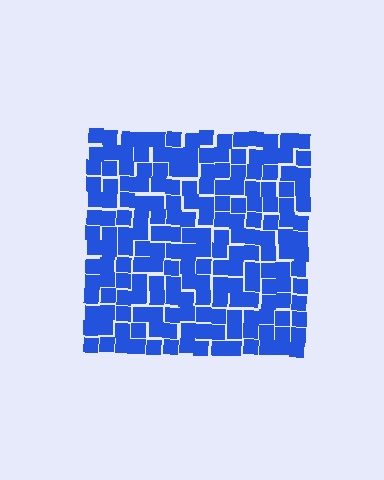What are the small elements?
The small elements are squares.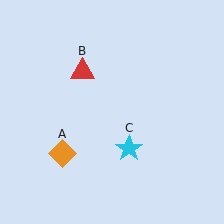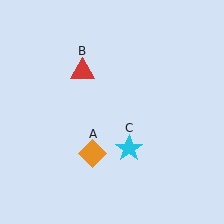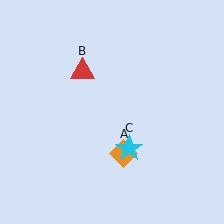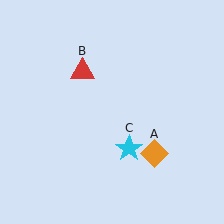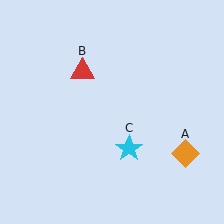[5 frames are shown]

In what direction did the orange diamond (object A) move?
The orange diamond (object A) moved right.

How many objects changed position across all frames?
1 object changed position: orange diamond (object A).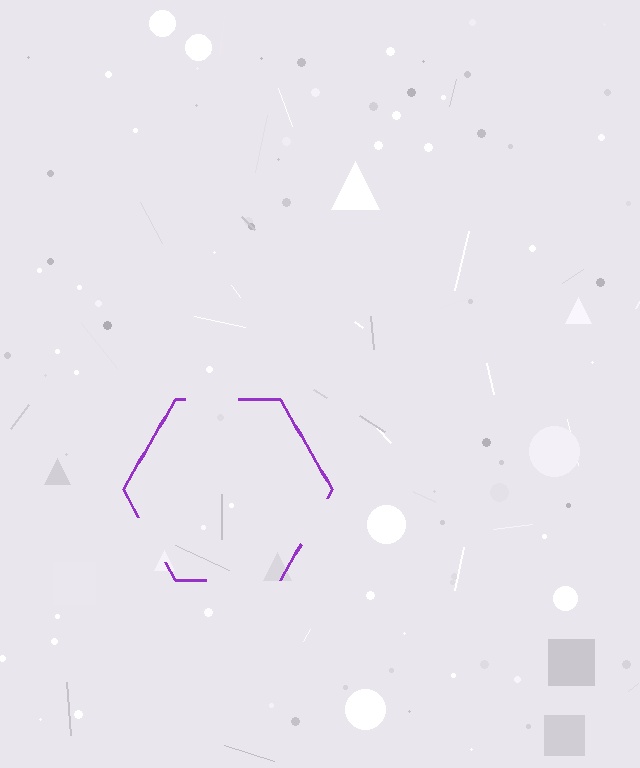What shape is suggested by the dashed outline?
The dashed outline suggests a hexagon.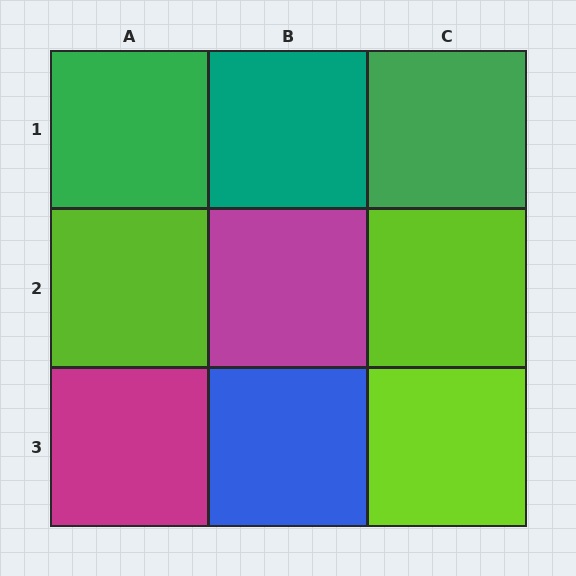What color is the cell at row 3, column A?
Magenta.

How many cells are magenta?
2 cells are magenta.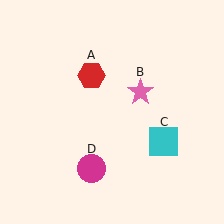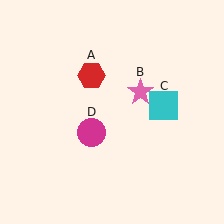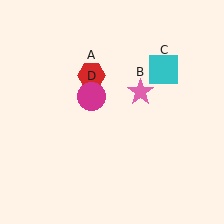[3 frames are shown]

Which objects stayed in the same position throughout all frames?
Red hexagon (object A) and pink star (object B) remained stationary.